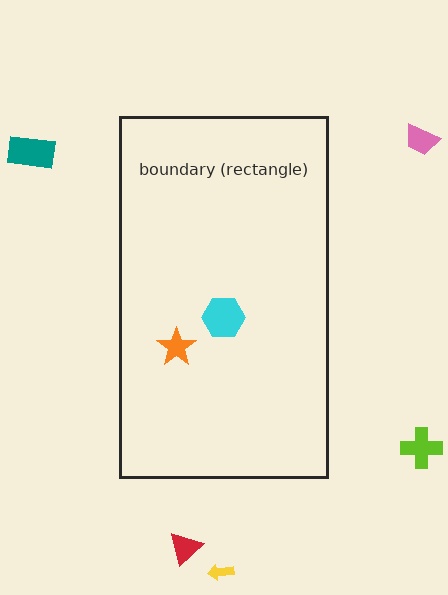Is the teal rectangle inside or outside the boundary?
Outside.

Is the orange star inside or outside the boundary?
Inside.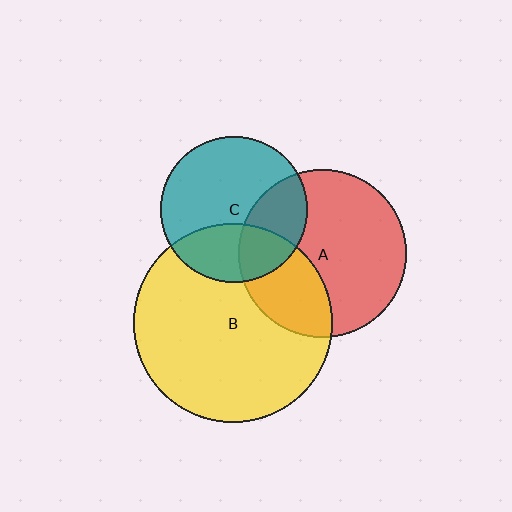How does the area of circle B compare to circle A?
Approximately 1.4 times.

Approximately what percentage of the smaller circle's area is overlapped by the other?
Approximately 30%.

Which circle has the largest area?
Circle B (yellow).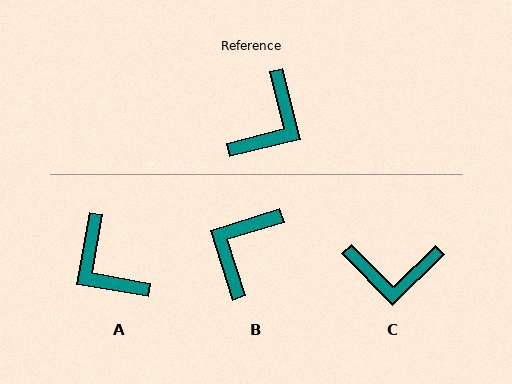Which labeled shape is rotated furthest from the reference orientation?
B, about 177 degrees away.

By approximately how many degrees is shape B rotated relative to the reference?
Approximately 177 degrees clockwise.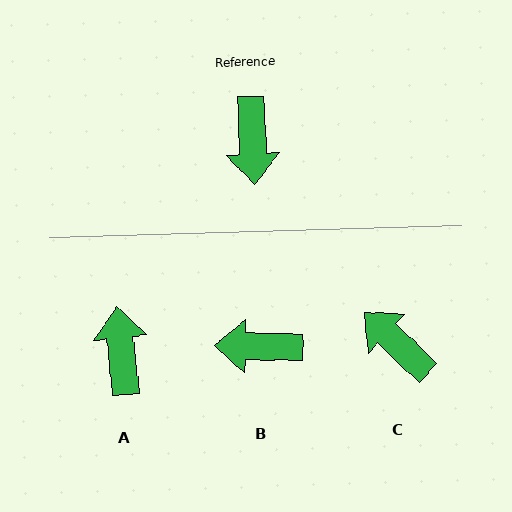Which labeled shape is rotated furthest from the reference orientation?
A, about 176 degrees away.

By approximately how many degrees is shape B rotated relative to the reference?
Approximately 93 degrees clockwise.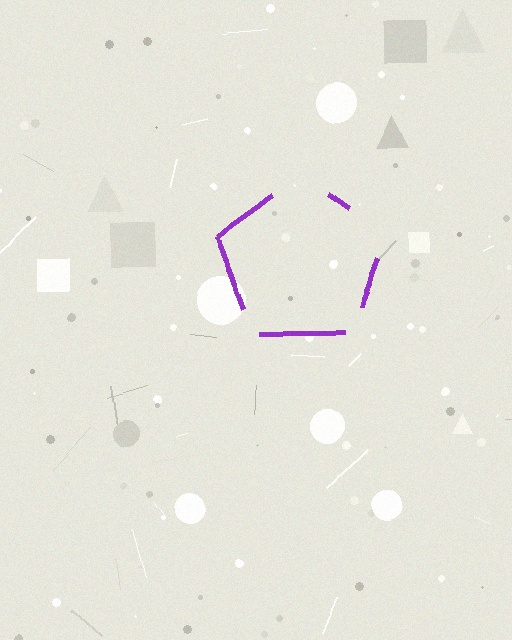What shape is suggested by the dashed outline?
The dashed outline suggests a pentagon.